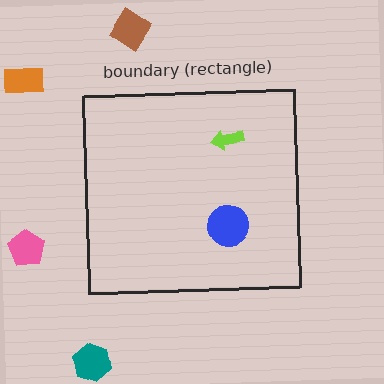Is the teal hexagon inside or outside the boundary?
Outside.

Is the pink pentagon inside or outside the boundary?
Outside.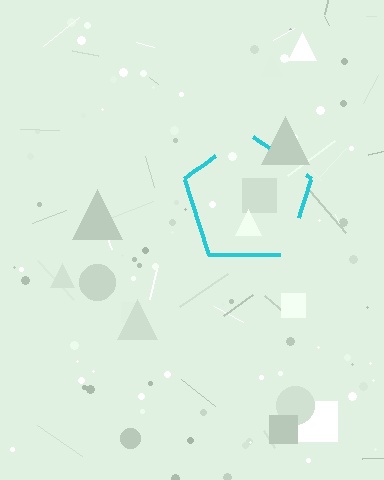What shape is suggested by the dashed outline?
The dashed outline suggests a pentagon.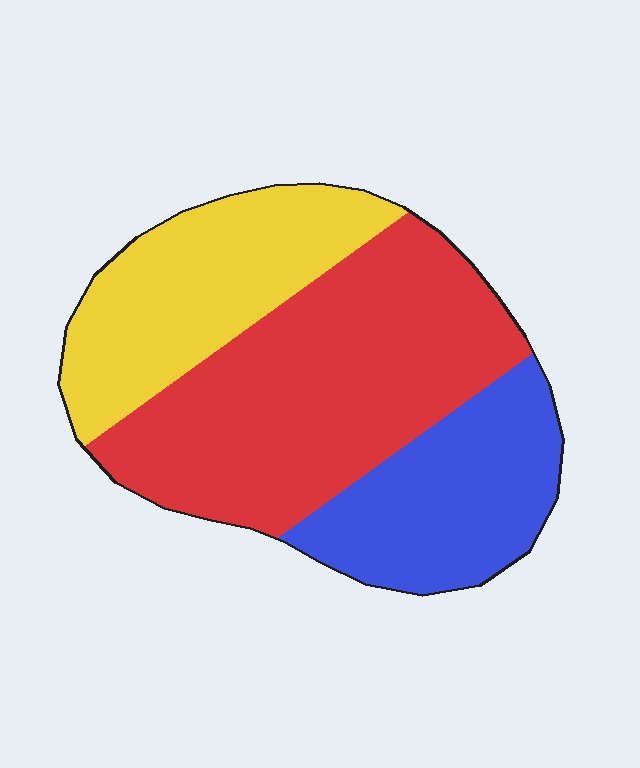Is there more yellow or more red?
Red.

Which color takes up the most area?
Red, at roughly 50%.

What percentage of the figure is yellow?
Yellow covers around 30% of the figure.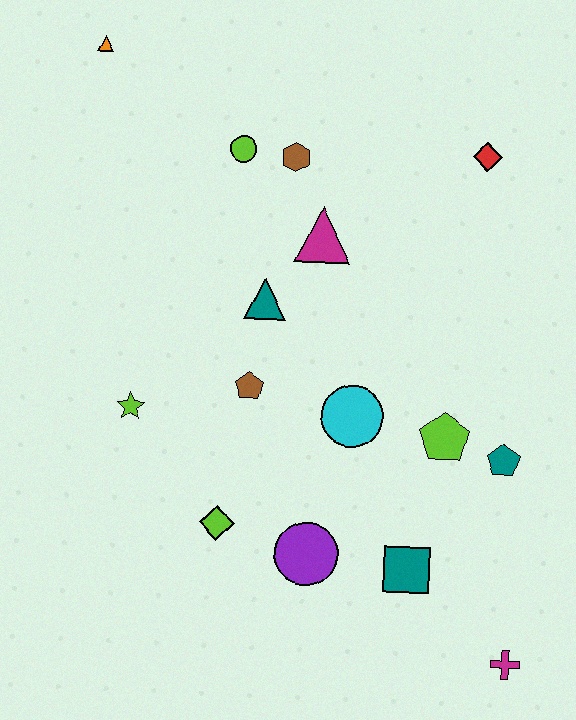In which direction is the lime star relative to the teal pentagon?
The lime star is to the left of the teal pentagon.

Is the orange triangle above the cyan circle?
Yes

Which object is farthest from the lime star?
The magenta cross is farthest from the lime star.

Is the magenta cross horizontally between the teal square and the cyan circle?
No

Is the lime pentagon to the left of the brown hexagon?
No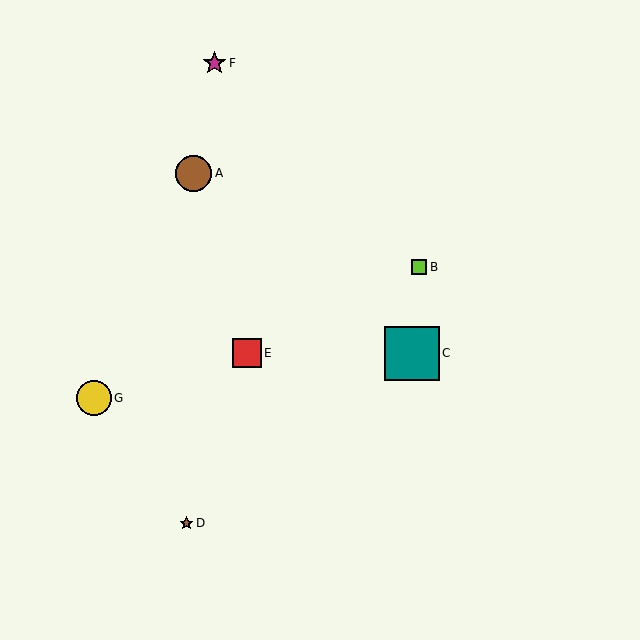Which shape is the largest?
The teal square (labeled C) is the largest.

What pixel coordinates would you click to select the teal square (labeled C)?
Click at (412, 353) to select the teal square C.